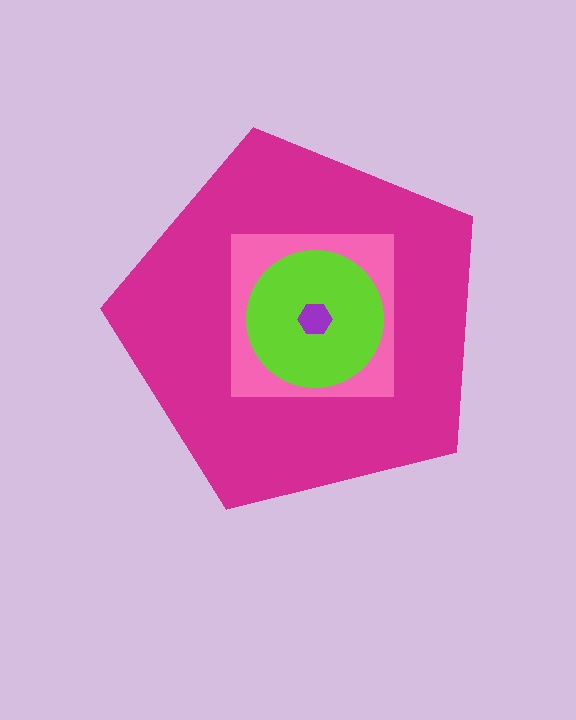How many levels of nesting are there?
4.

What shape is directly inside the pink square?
The lime circle.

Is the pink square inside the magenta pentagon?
Yes.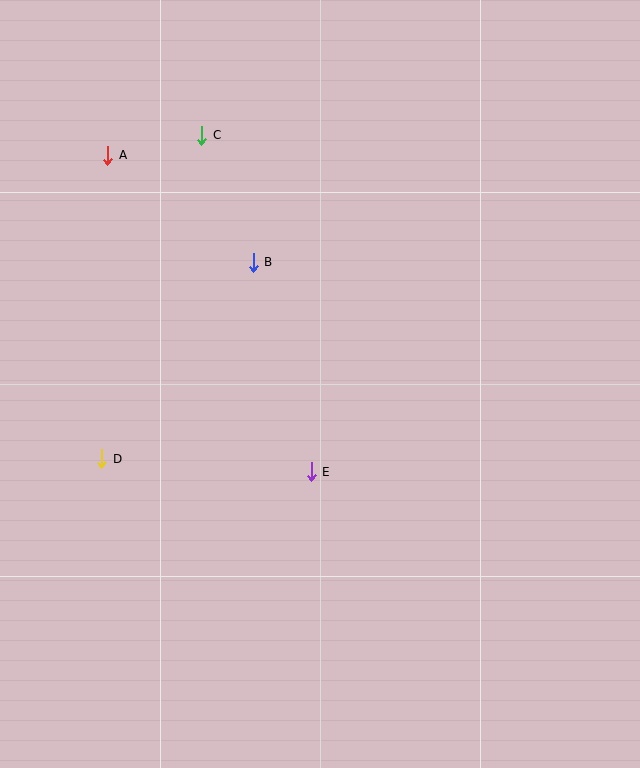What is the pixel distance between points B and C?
The distance between B and C is 137 pixels.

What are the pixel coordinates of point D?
Point D is at (102, 459).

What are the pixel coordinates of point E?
Point E is at (311, 472).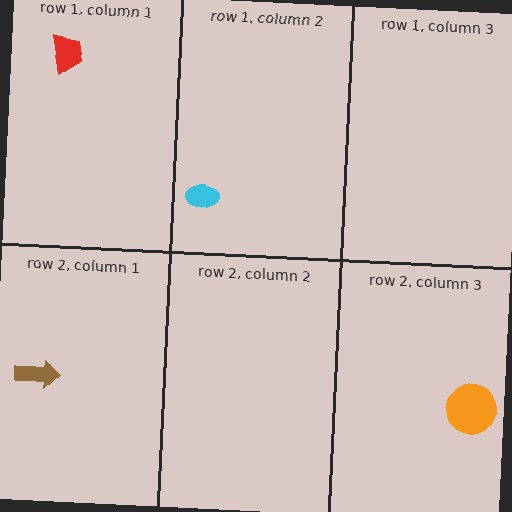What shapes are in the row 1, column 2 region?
The cyan ellipse.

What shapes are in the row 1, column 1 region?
The red trapezoid.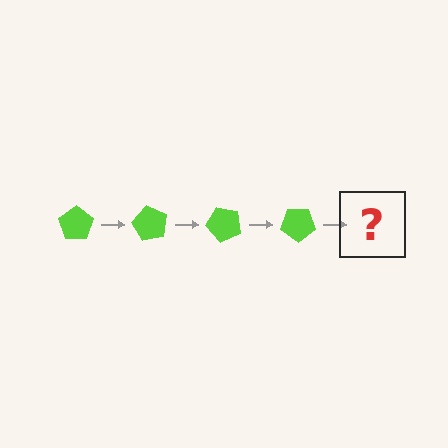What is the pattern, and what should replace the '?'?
The pattern is that the pentagon rotates 60 degrees each step. The '?' should be a lime pentagon rotated 240 degrees.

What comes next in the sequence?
The next element should be a lime pentagon rotated 240 degrees.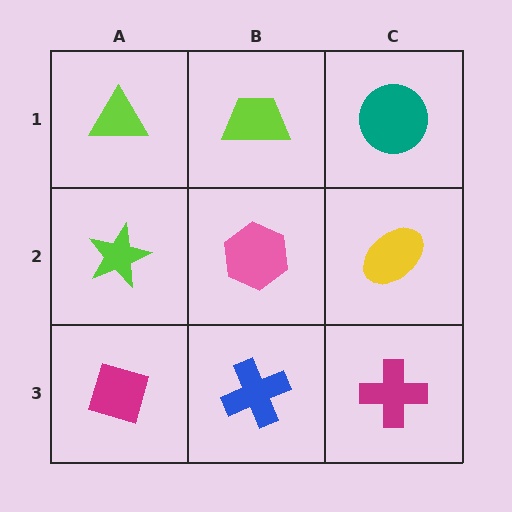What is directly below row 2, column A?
A magenta diamond.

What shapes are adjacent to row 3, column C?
A yellow ellipse (row 2, column C), a blue cross (row 3, column B).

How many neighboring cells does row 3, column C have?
2.